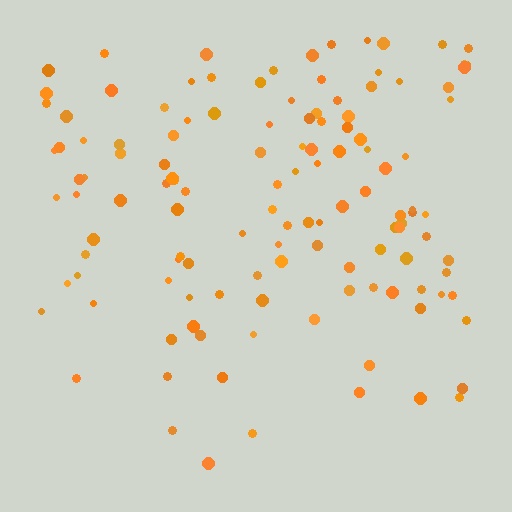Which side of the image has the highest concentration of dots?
The top.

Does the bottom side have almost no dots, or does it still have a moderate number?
Still a moderate number, just noticeably fewer than the top.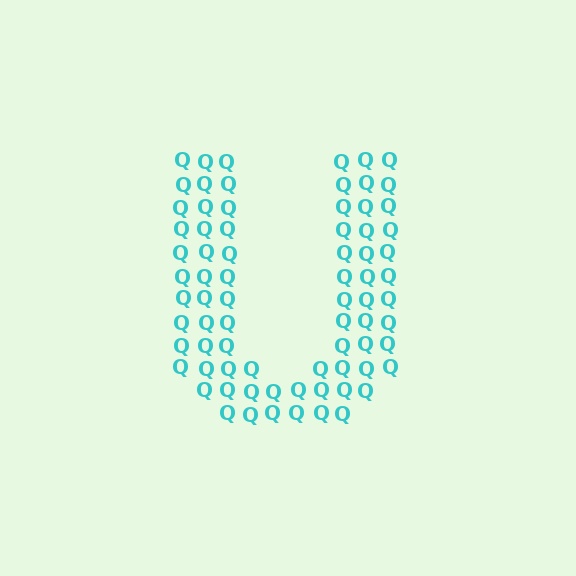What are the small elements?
The small elements are letter Q's.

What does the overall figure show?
The overall figure shows the letter U.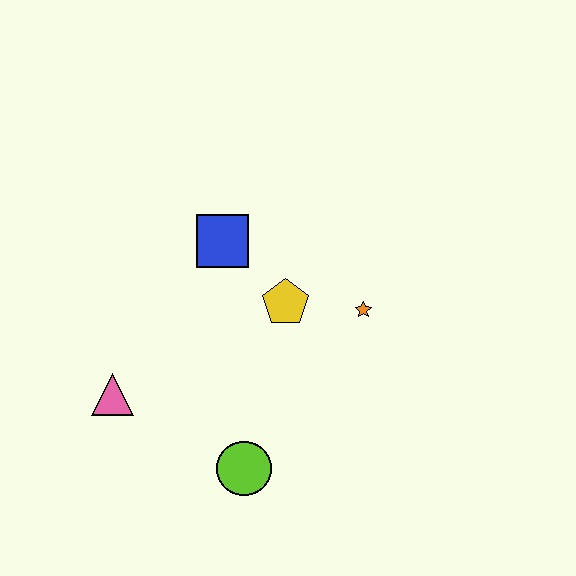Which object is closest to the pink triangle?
The lime circle is closest to the pink triangle.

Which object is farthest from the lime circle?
The blue square is farthest from the lime circle.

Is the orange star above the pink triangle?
Yes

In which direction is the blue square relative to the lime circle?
The blue square is above the lime circle.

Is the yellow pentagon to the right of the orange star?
No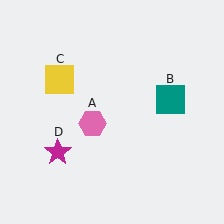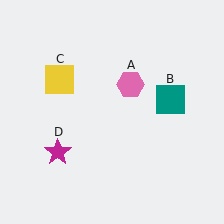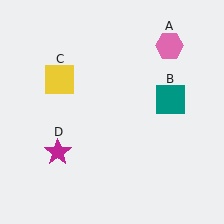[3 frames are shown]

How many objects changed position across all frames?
1 object changed position: pink hexagon (object A).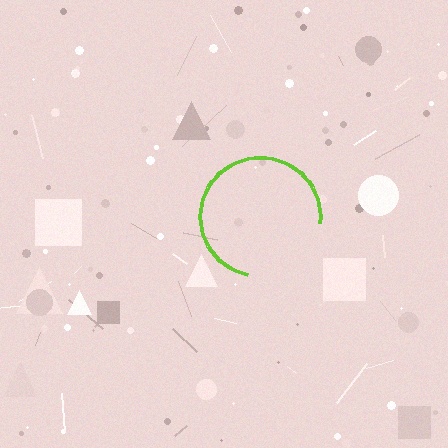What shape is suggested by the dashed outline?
The dashed outline suggests a circle.